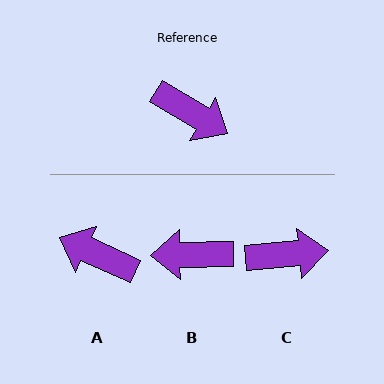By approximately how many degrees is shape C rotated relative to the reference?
Approximately 36 degrees counter-clockwise.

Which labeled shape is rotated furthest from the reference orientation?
A, about 173 degrees away.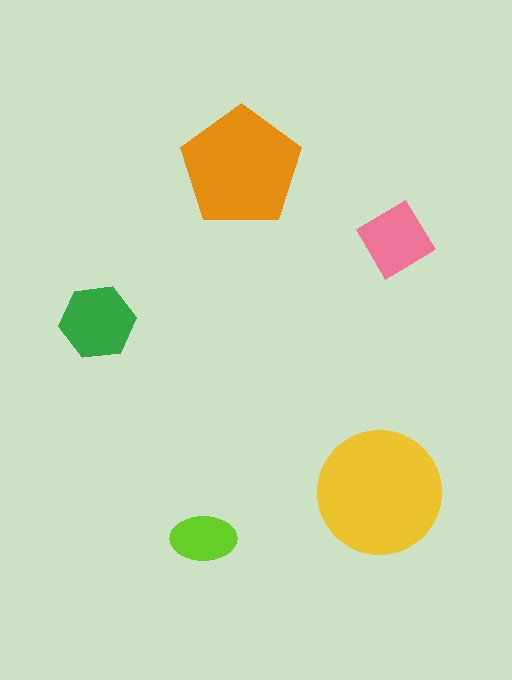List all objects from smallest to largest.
The lime ellipse, the pink diamond, the green hexagon, the orange pentagon, the yellow circle.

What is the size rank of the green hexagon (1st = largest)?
3rd.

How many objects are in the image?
There are 5 objects in the image.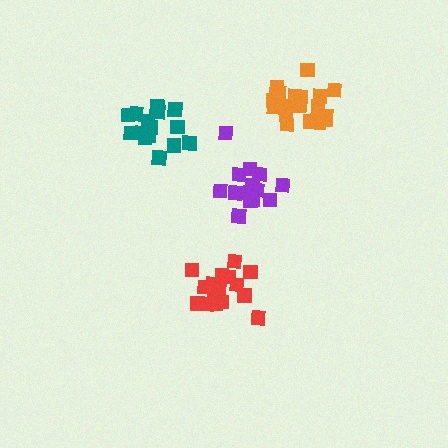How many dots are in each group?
Group 1: 16 dots, Group 2: 15 dots, Group 3: 15 dots, Group 4: 20 dots (66 total).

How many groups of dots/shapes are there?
There are 4 groups.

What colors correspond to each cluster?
The clusters are colored: red, teal, purple, orange.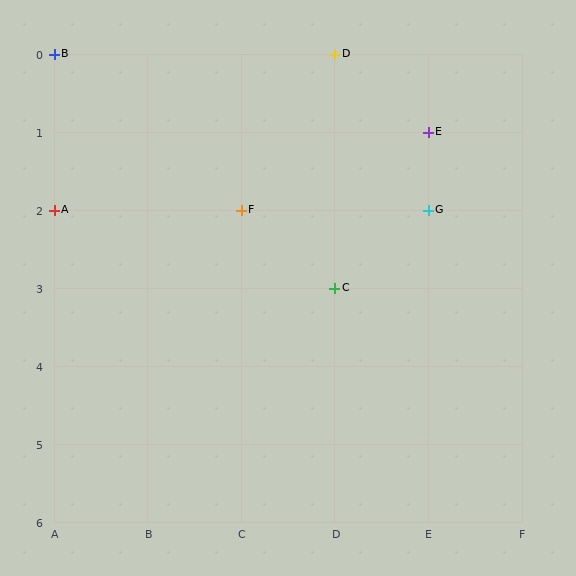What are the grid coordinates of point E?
Point E is at grid coordinates (E, 1).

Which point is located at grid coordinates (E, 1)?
Point E is at (E, 1).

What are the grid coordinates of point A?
Point A is at grid coordinates (A, 2).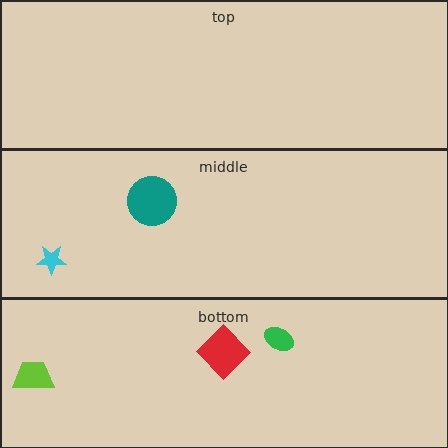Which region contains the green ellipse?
The bottom region.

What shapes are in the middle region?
The cyan star, the teal circle.